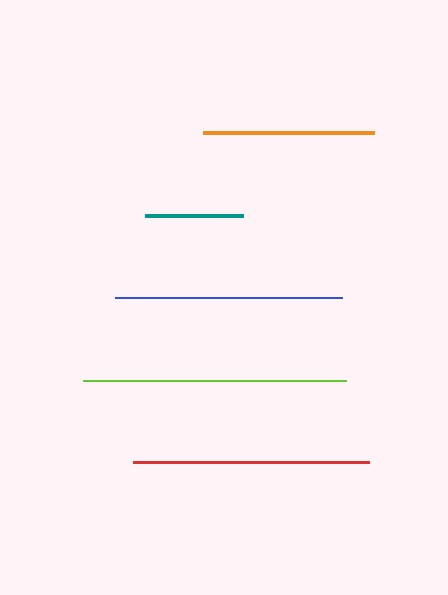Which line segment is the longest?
The lime line is the longest at approximately 263 pixels.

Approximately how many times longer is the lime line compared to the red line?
The lime line is approximately 1.1 times the length of the red line.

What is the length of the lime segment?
The lime segment is approximately 263 pixels long.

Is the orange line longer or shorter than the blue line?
The blue line is longer than the orange line.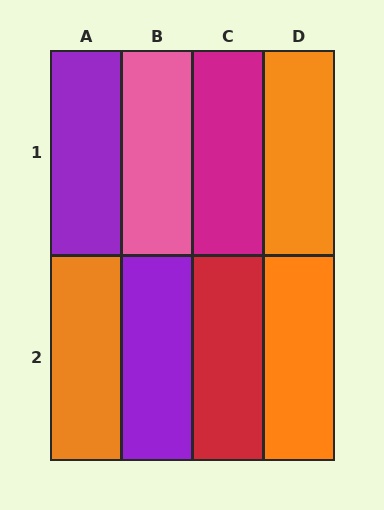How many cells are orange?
3 cells are orange.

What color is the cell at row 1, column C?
Magenta.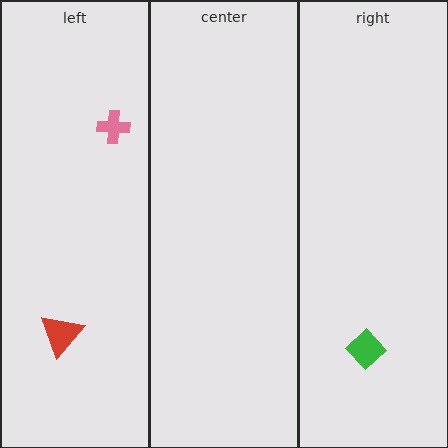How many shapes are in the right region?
1.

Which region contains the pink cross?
The left region.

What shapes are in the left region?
The pink cross, the red triangle.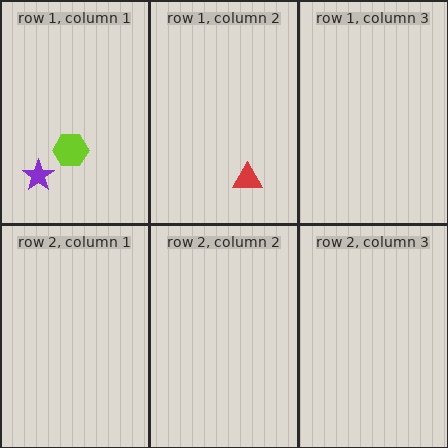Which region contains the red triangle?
The row 1, column 2 region.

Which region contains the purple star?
The row 1, column 1 region.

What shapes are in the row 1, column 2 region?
The red triangle.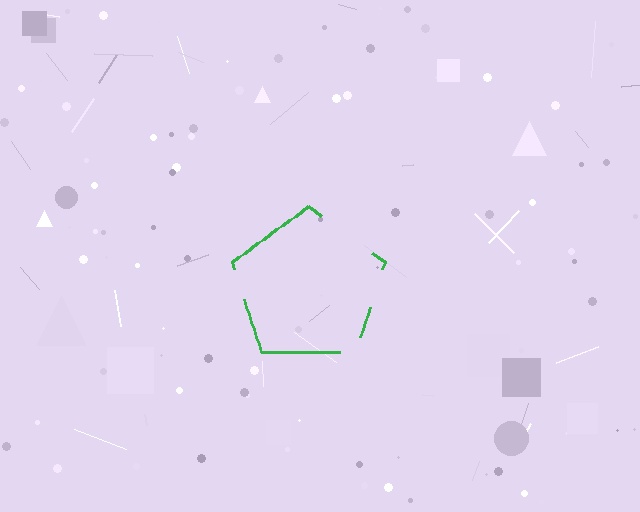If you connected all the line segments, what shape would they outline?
They would outline a pentagon.